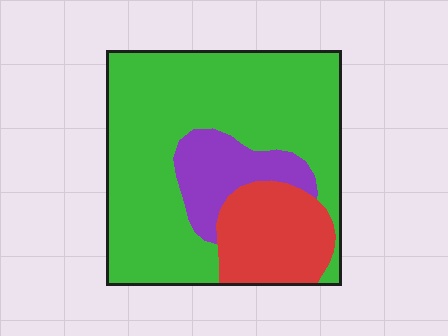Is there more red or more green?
Green.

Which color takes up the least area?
Purple, at roughly 15%.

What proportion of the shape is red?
Red takes up about one fifth (1/5) of the shape.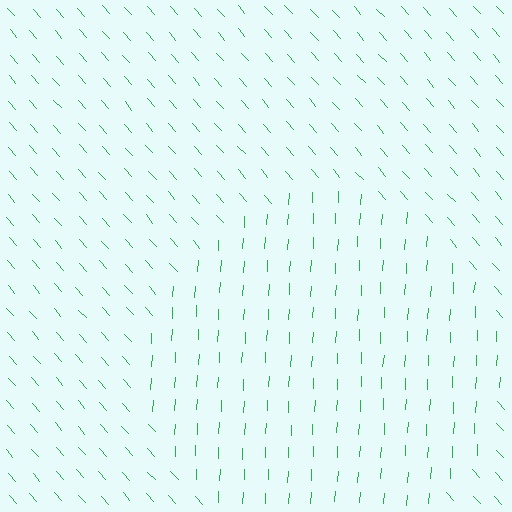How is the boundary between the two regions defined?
The boundary is defined purely by a change in line orientation (approximately 45 degrees difference). All lines are the same color and thickness.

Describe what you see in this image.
The image is filled with small green line segments. A circle region in the image has lines oriented differently from the surrounding lines, creating a visible texture boundary.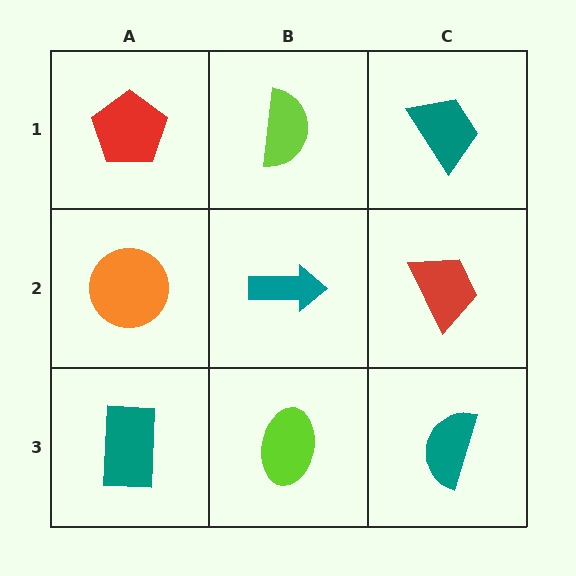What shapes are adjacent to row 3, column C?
A red trapezoid (row 2, column C), a lime ellipse (row 3, column B).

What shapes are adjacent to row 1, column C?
A red trapezoid (row 2, column C), a lime semicircle (row 1, column B).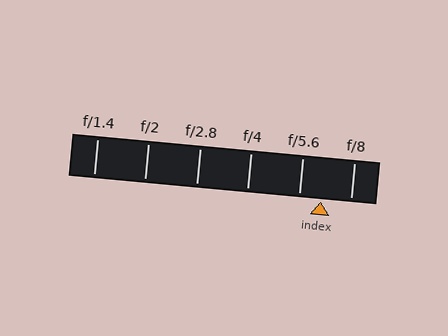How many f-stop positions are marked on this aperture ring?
There are 6 f-stop positions marked.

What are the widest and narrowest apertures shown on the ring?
The widest aperture shown is f/1.4 and the narrowest is f/8.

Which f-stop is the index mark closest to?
The index mark is closest to f/5.6.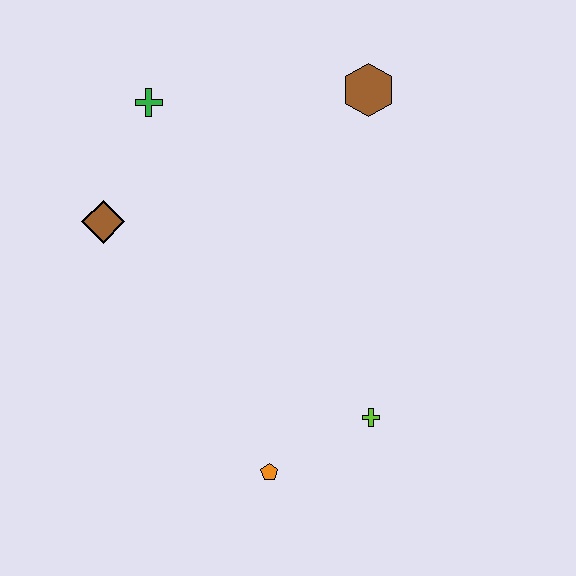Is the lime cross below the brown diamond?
Yes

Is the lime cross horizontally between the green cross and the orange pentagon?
No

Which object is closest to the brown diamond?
The green cross is closest to the brown diamond.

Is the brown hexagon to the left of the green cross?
No